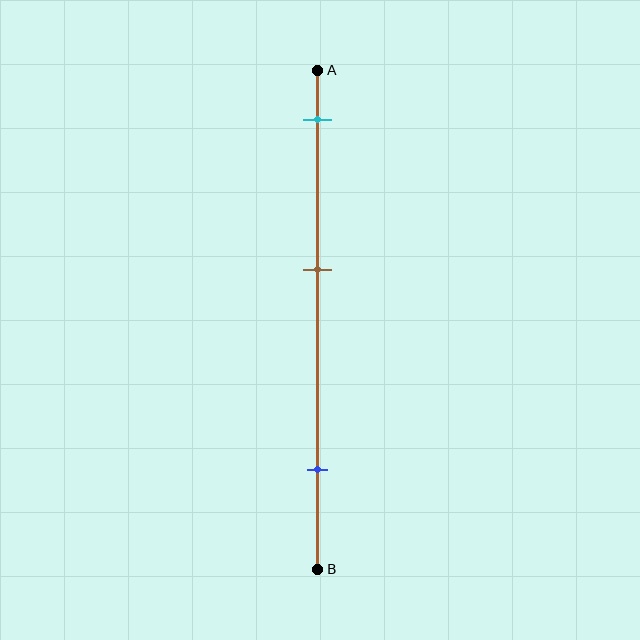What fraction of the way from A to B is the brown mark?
The brown mark is approximately 40% (0.4) of the way from A to B.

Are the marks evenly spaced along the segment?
Yes, the marks are approximately evenly spaced.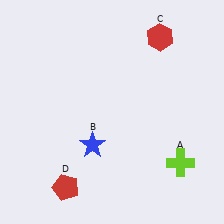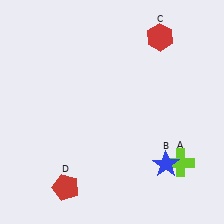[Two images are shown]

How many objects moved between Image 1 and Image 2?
1 object moved between the two images.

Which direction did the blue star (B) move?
The blue star (B) moved right.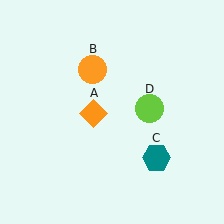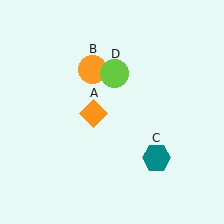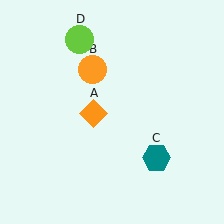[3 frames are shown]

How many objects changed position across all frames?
1 object changed position: lime circle (object D).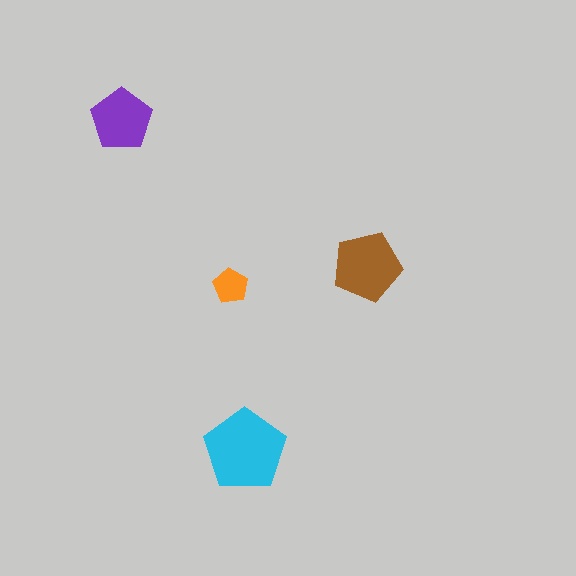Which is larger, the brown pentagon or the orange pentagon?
The brown one.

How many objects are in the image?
There are 4 objects in the image.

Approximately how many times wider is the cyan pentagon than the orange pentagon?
About 2.5 times wider.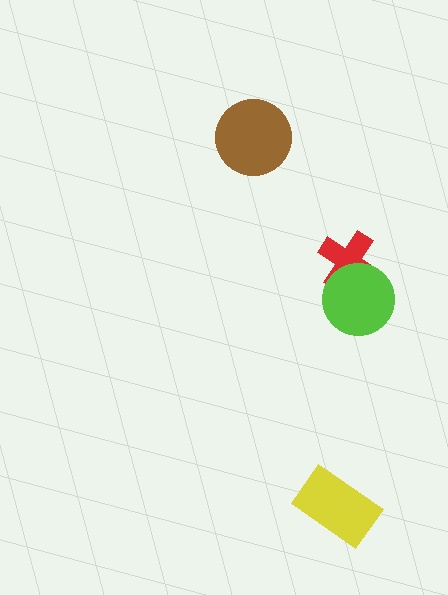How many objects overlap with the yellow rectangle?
0 objects overlap with the yellow rectangle.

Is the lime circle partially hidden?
No, no other shape covers it.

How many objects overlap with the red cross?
1 object overlaps with the red cross.